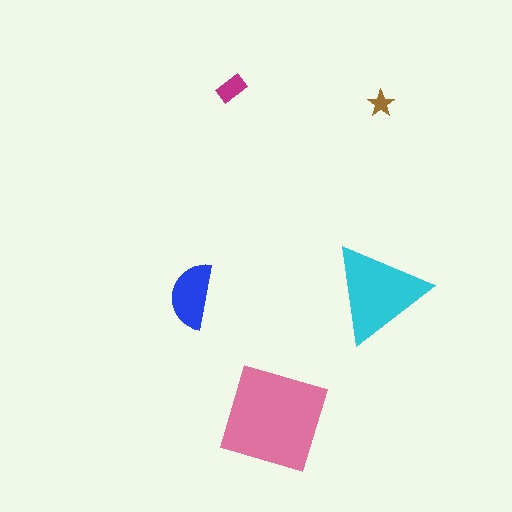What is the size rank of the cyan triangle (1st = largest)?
2nd.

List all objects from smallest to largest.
The brown star, the magenta rectangle, the blue semicircle, the cyan triangle, the pink diamond.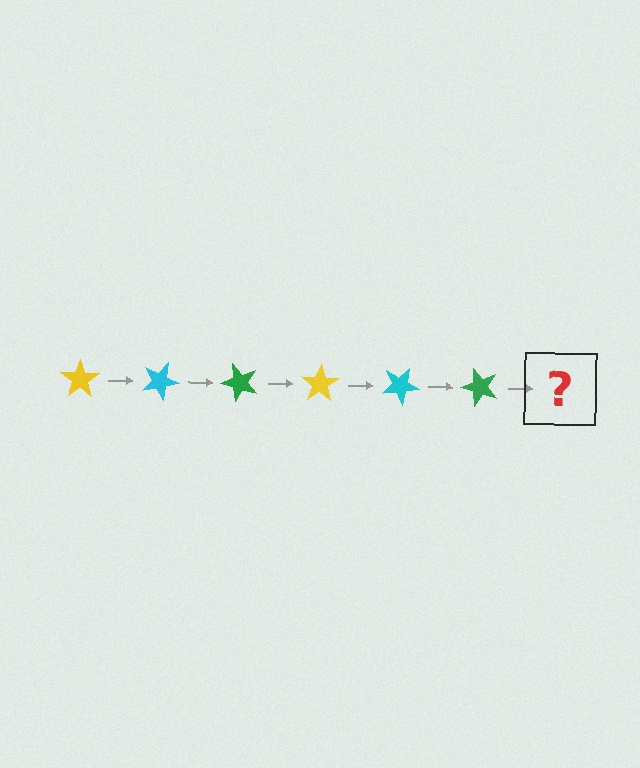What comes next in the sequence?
The next element should be a yellow star, rotated 150 degrees from the start.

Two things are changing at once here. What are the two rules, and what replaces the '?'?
The two rules are that it rotates 25 degrees each step and the color cycles through yellow, cyan, and green. The '?' should be a yellow star, rotated 150 degrees from the start.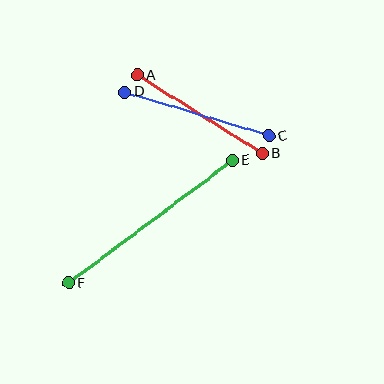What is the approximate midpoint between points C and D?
The midpoint is at approximately (197, 114) pixels.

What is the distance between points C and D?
The distance is approximately 150 pixels.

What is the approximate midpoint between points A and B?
The midpoint is at approximately (200, 114) pixels.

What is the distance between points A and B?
The distance is approximately 148 pixels.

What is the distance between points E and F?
The distance is approximately 205 pixels.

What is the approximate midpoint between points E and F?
The midpoint is at approximately (151, 222) pixels.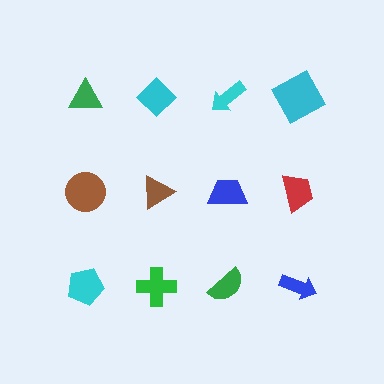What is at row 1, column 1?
A green triangle.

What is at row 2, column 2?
A brown triangle.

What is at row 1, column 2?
A cyan diamond.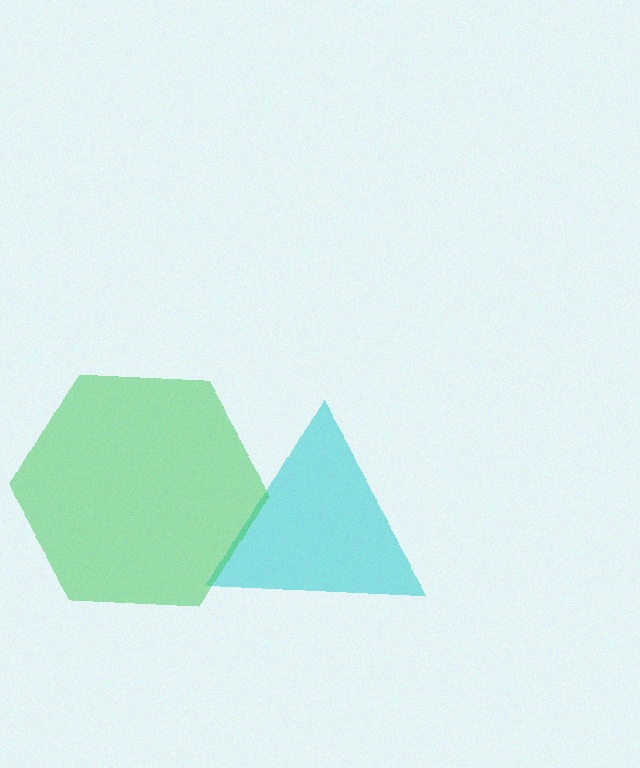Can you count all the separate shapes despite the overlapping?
Yes, there are 2 separate shapes.